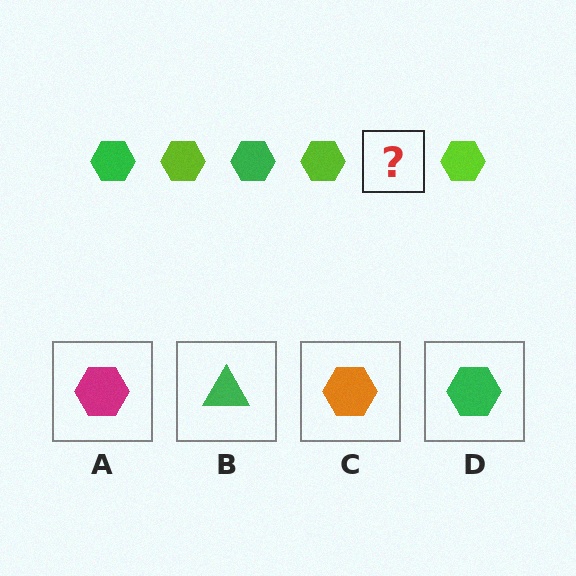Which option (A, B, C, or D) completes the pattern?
D.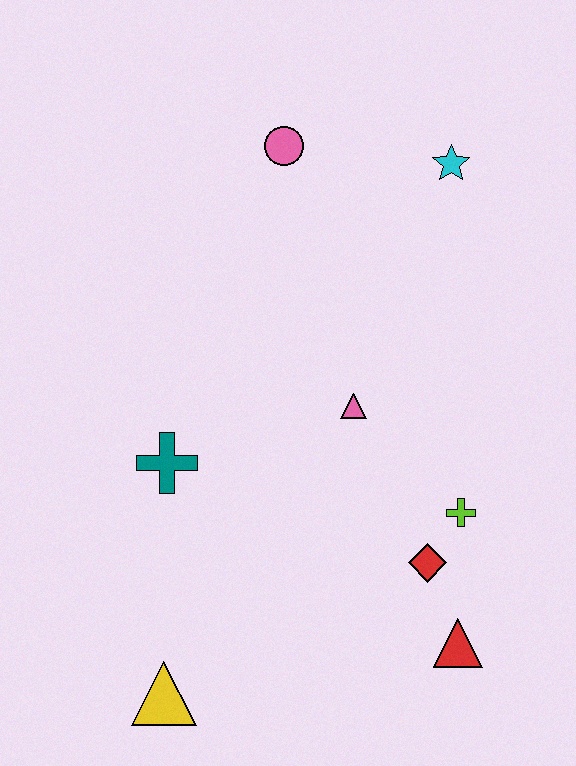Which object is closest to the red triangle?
The red diamond is closest to the red triangle.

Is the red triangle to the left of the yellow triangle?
No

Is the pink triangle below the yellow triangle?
No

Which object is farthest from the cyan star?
The yellow triangle is farthest from the cyan star.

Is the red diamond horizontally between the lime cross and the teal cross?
Yes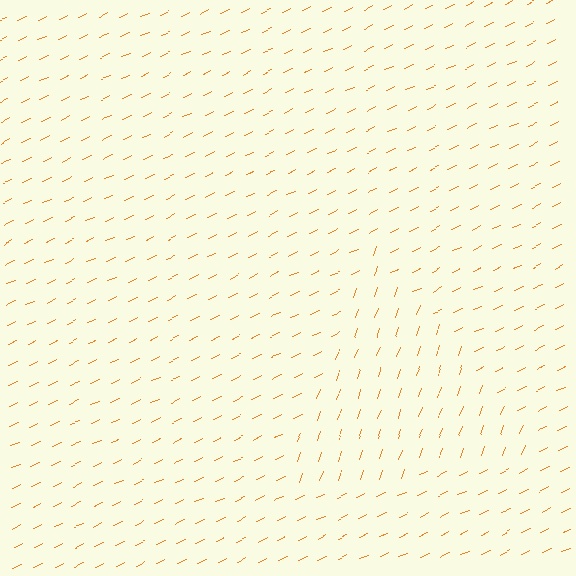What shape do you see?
I see a triangle.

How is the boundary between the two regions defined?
The boundary is defined purely by a change in line orientation (approximately 45 degrees difference). All lines are the same color and thickness.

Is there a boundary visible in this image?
Yes, there is a texture boundary formed by a change in line orientation.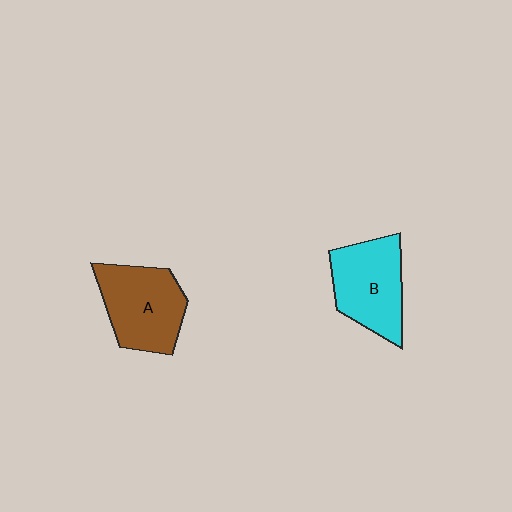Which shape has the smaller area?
Shape B (cyan).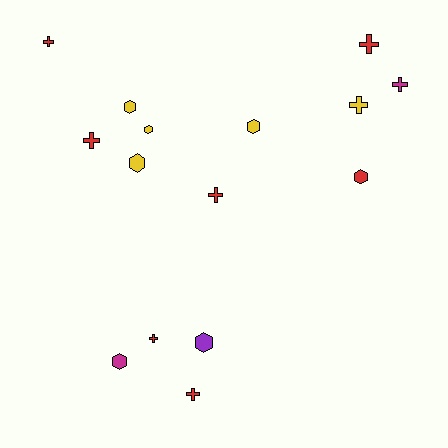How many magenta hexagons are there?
There is 1 magenta hexagon.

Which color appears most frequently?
Red, with 7 objects.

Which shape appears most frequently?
Cross, with 8 objects.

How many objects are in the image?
There are 15 objects.